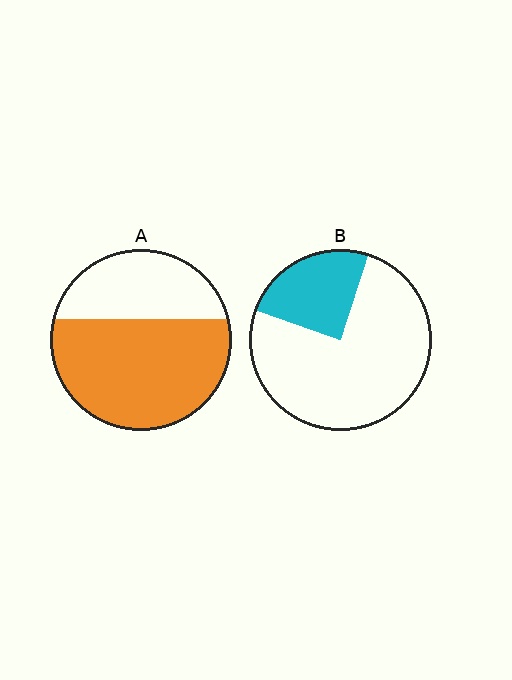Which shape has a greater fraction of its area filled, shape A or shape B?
Shape A.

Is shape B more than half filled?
No.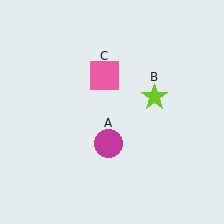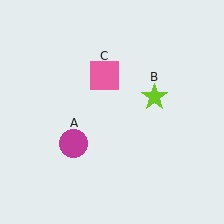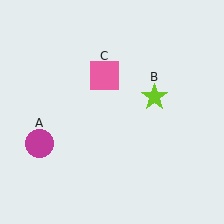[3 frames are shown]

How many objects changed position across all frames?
1 object changed position: magenta circle (object A).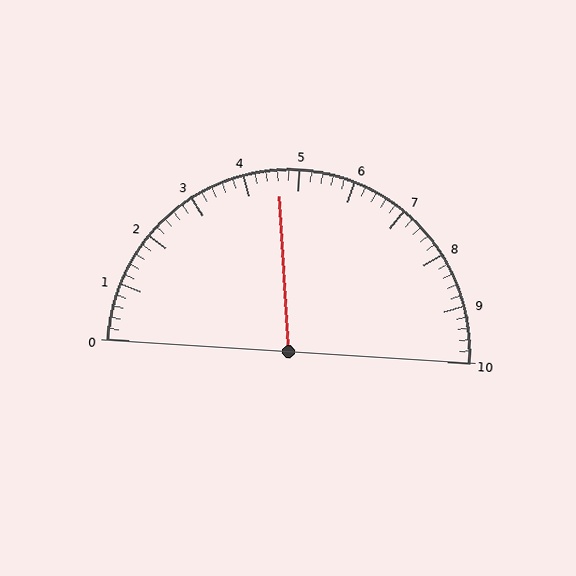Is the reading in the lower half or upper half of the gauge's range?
The reading is in the lower half of the range (0 to 10).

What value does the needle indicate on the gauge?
The needle indicates approximately 4.6.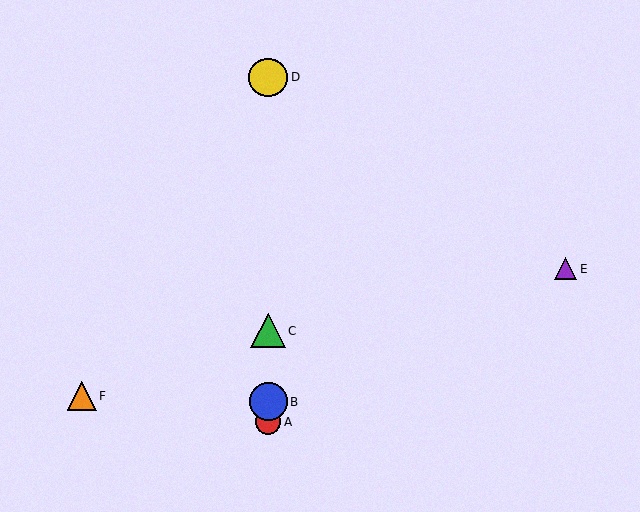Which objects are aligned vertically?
Objects A, B, C, D are aligned vertically.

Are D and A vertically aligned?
Yes, both are at x≈268.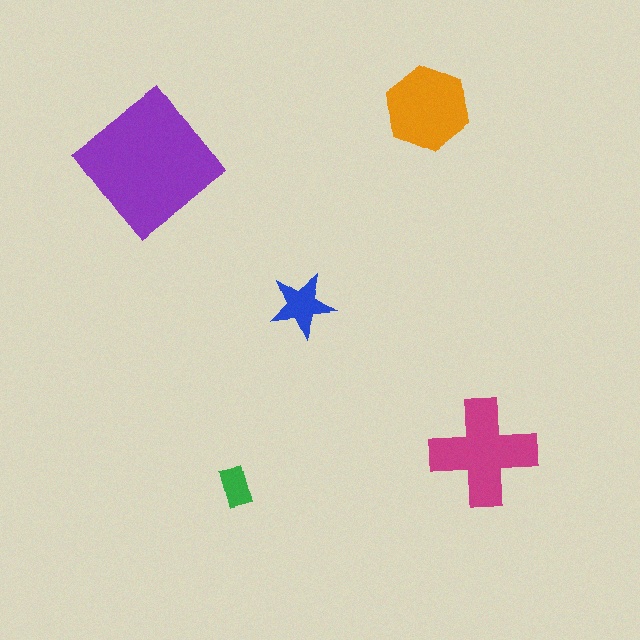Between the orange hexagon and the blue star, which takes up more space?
The orange hexagon.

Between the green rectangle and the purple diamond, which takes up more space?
The purple diamond.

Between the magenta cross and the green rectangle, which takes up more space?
The magenta cross.